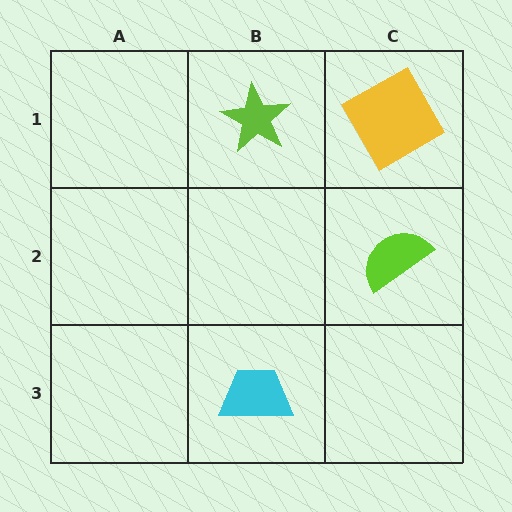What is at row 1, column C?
A yellow square.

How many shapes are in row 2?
1 shape.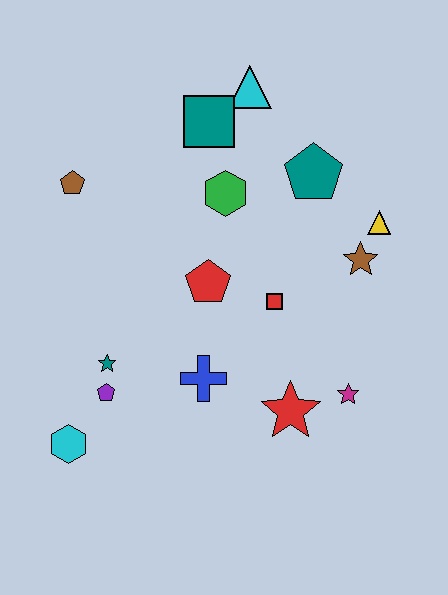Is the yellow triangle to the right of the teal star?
Yes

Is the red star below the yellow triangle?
Yes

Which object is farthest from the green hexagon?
The cyan hexagon is farthest from the green hexagon.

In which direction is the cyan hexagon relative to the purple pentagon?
The cyan hexagon is below the purple pentagon.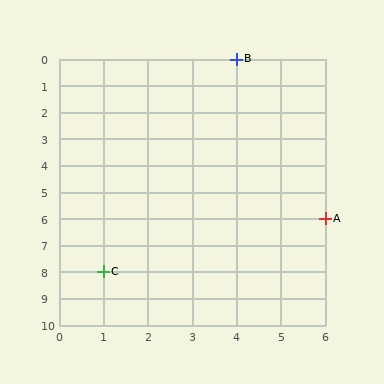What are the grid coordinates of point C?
Point C is at grid coordinates (1, 8).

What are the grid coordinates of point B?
Point B is at grid coordinates (4, 0).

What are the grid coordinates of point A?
Point A is at grid coordinates (6, 6).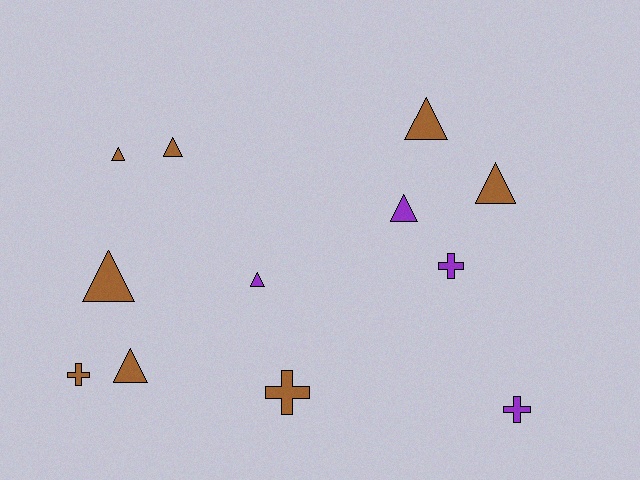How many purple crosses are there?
There are 2 purple crosses.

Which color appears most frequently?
Brown, with 8 objects.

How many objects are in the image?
There are 12 objects.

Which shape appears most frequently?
Triangle, with 8 objects.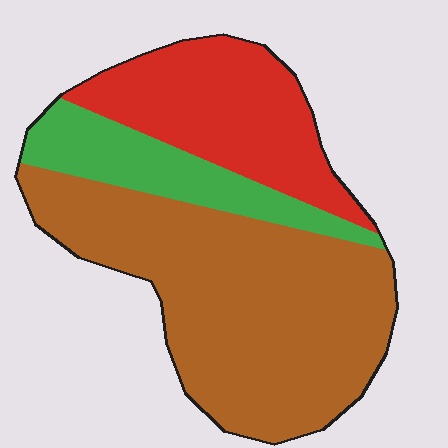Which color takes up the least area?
Green, at roughly 15%.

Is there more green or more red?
Red.